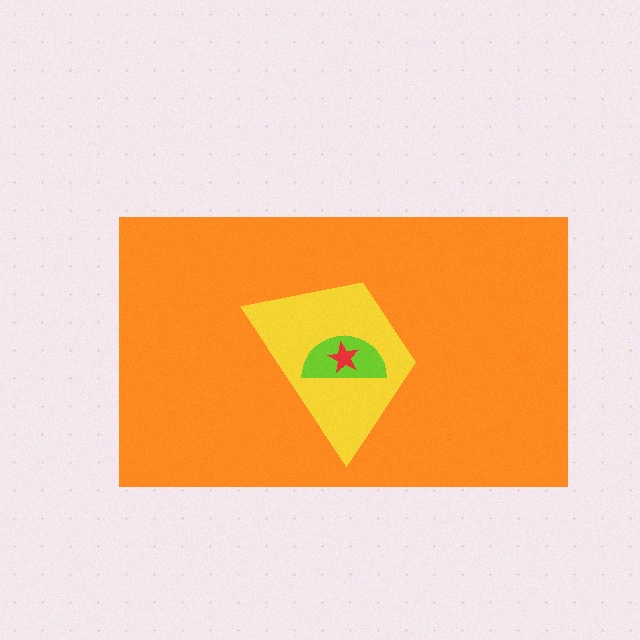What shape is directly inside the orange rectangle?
The yellow trapezoid.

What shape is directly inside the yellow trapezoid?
The lime semicircle.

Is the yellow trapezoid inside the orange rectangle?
Yes.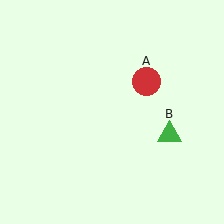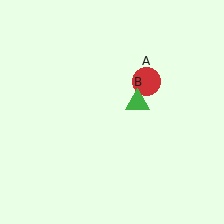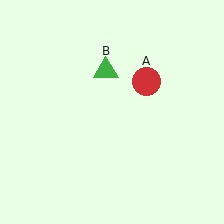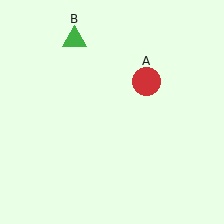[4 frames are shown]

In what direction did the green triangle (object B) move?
The green triangle (object B) moved up and to the left.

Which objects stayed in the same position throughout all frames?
Red circle (object A) remained stationary.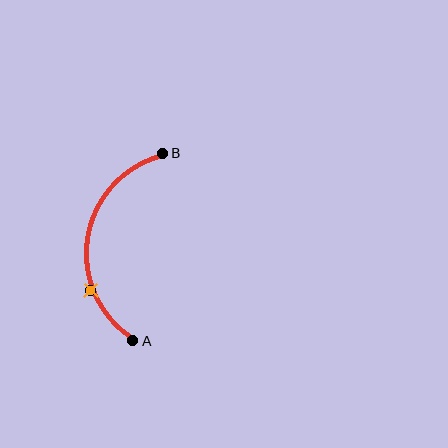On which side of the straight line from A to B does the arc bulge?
The arc bulges to the left of the straight line connecting A and B.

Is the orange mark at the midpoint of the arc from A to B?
No. The orange mark lies on the arc but is closer to endpoint A. The arc midpoint would be at the point on the curve equidistant along the arc from both A and B.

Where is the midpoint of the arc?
The arc midpoint is the point on the curve farthest from the straight line joining A and B. It sits to the left of that line.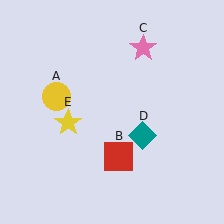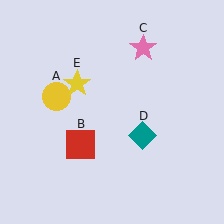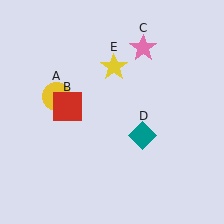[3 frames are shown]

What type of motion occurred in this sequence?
The red square (object B), yellow star (object E) rotated clockwise around the center of the scene.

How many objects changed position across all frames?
2 objects changed position: red square (object B), yellow star (object E).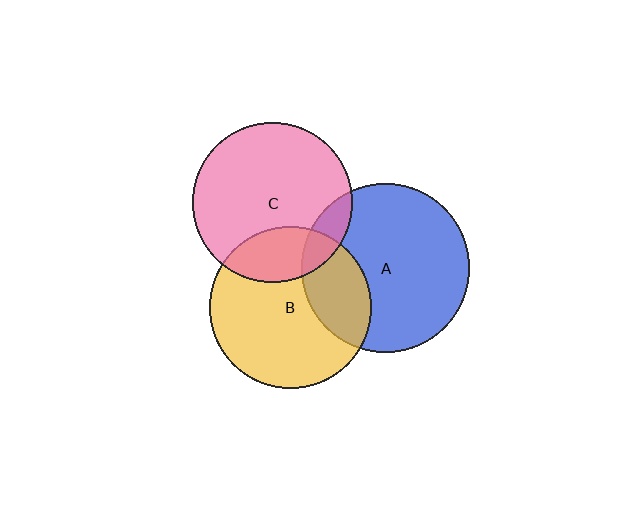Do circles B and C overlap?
Yes.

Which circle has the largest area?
Circle A (blue).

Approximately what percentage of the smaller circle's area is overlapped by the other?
Approximately 25%.